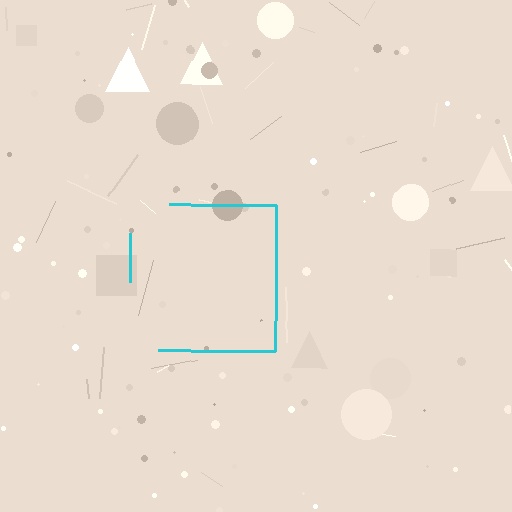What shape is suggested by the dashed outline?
The dashed outline suggests a square.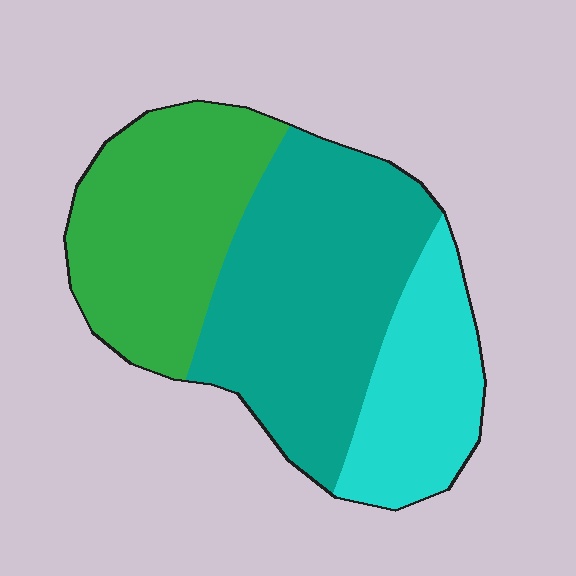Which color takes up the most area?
Teal, at roughly 45%.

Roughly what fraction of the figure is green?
Green covers 33% of the figure.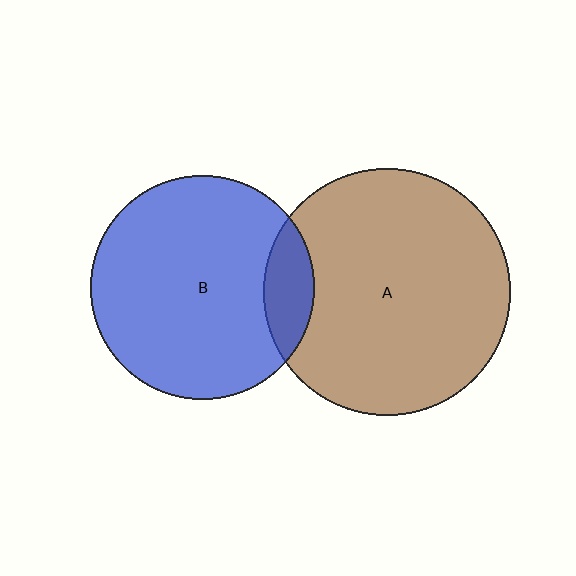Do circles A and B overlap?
Yes.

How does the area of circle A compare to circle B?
Approximately 1.2 times.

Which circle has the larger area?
Circle A (brown).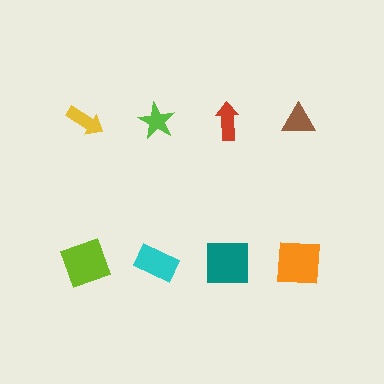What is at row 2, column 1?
A lime square.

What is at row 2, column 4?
An orange square.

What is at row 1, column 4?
A brown triangle.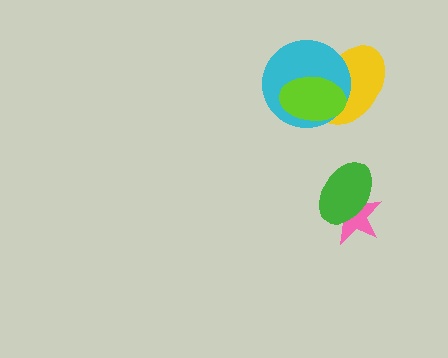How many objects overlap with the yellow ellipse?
2 objects overlap with the yellow ellipse.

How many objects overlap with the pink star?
1 object overlaps with the pink star.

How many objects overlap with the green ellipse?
1 object overlaps with the green ellipse.